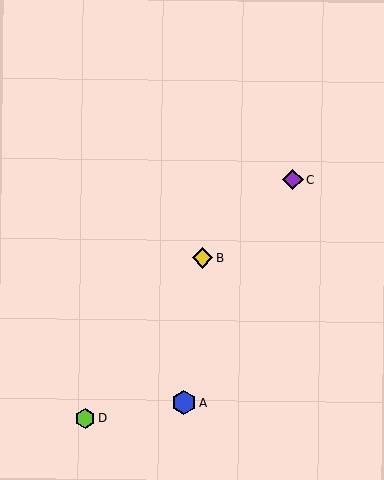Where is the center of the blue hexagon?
The center of the blue hexagon is at (184, 403).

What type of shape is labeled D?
Shape D is a lime hexagon.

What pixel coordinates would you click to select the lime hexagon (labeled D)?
Click at (85, 418) to select the lime hexagon D.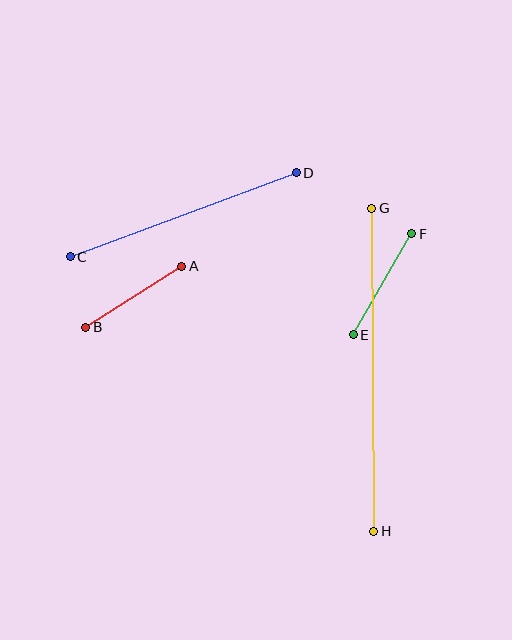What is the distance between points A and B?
The distance is approximately 113 pixels.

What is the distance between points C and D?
The distance is approximately 241 pixels.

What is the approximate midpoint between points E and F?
The midpoint is at approximately (382, 284) pixels.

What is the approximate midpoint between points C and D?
The midpoint is at approximately (183, 215) pixels.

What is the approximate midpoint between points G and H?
The midpoint is at approximately (373, 370) pixels.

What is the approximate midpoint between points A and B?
The midpoint is at approximately (134, 297) pixels.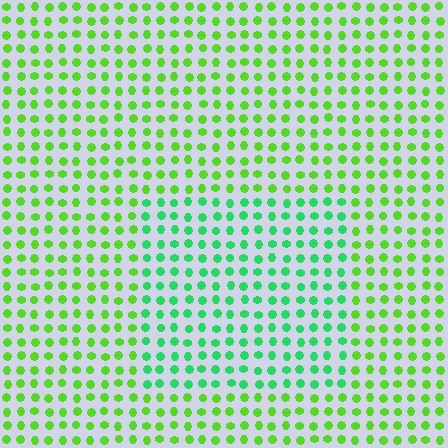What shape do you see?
I see a rectangle.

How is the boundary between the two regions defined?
The boundary is defined purely by a slight shift in hue (about 37 degrees). Spacing, size, and orientation are identical on both sides.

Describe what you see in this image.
The image is filled with small lime elements in a uniform arrangement. A rectangle-shaped region is visible where the elements are tinted to a slightly different hue, forming a subtle color boundary.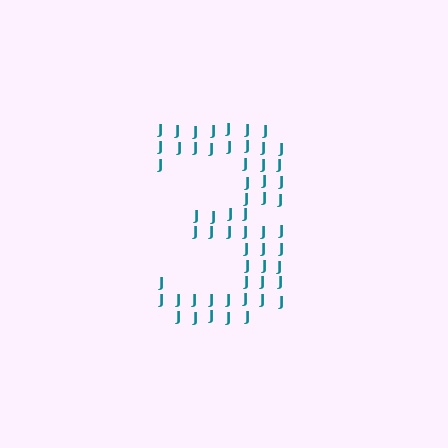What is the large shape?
The large shape is the digit 3.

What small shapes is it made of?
It is made of small letter J's.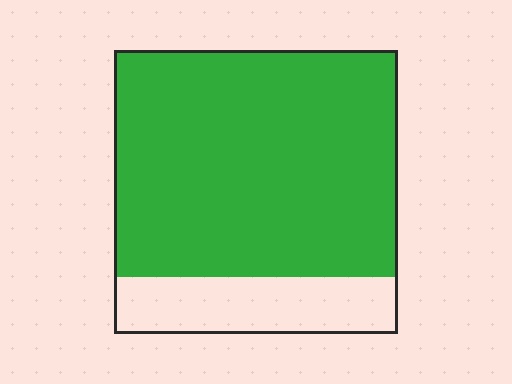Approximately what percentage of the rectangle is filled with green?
Approximately 80%.